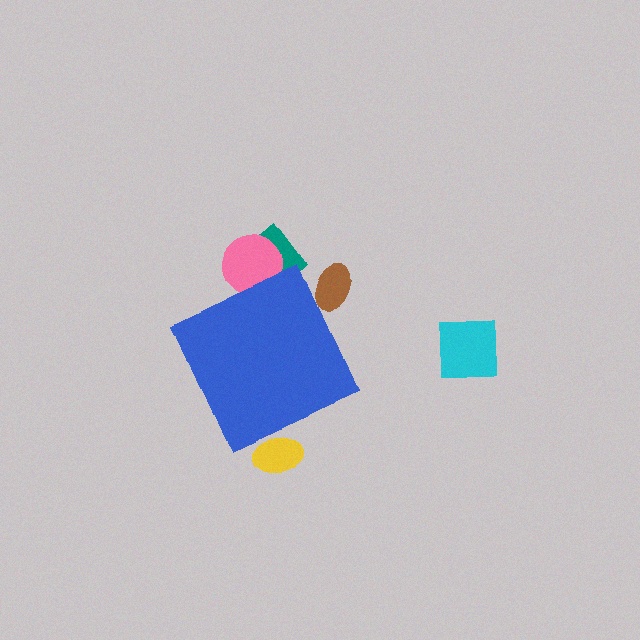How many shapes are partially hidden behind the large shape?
4 shapes are partially hidden.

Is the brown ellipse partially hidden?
Yes, the brown ellipse is partially hidden behind the blue diamond.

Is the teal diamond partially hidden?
Yes, the teal diamond is partially hidden behind the blue diamond.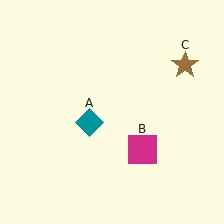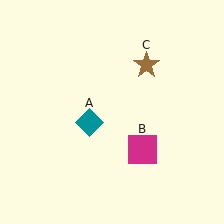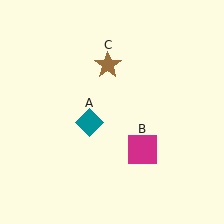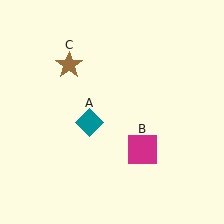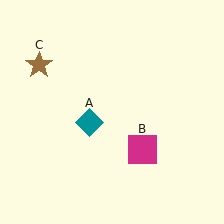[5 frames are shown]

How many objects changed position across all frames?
1 object changed position: brown star (object C).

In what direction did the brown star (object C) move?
The brown star (object C) moved left.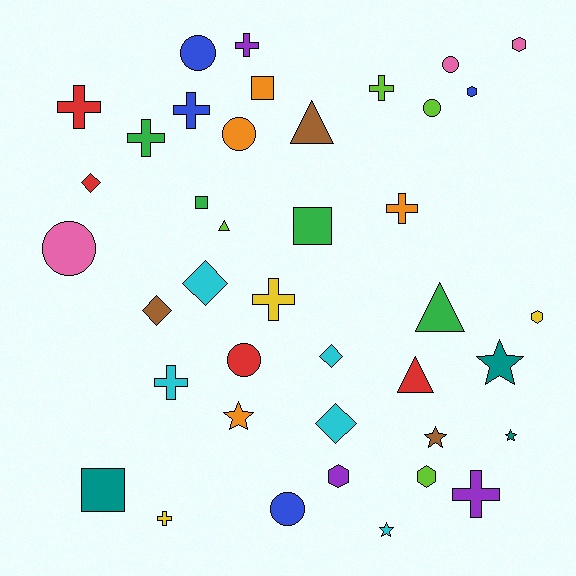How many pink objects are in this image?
There are 3 pink objects.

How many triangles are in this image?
There are 4 triangles.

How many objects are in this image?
There are 40 objects.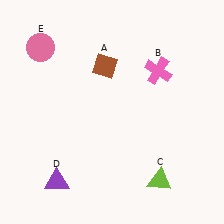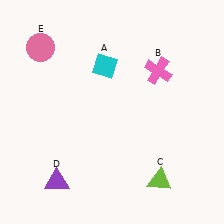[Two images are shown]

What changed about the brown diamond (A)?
In Image 1, A is brown. In Image 2, it changed to cyan.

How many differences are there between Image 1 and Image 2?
There is 1 difference between the two images.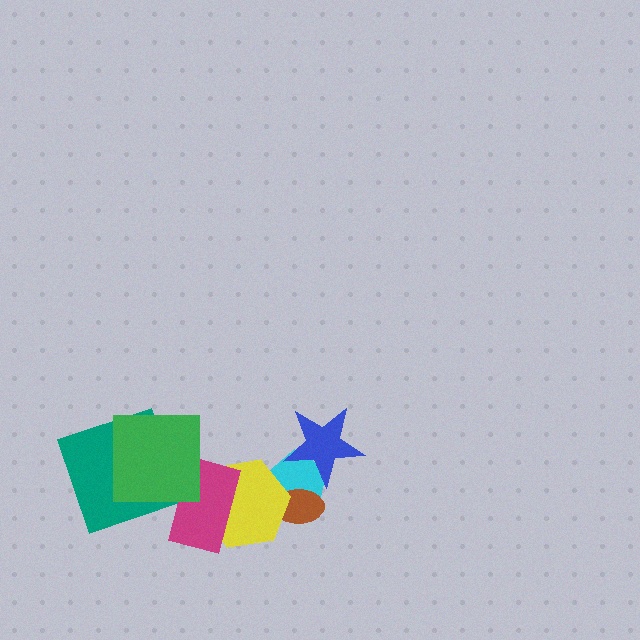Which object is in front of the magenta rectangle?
The green square is in front of the magenta rectangle.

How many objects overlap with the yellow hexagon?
3 objects overlap with the yellow hexagon.